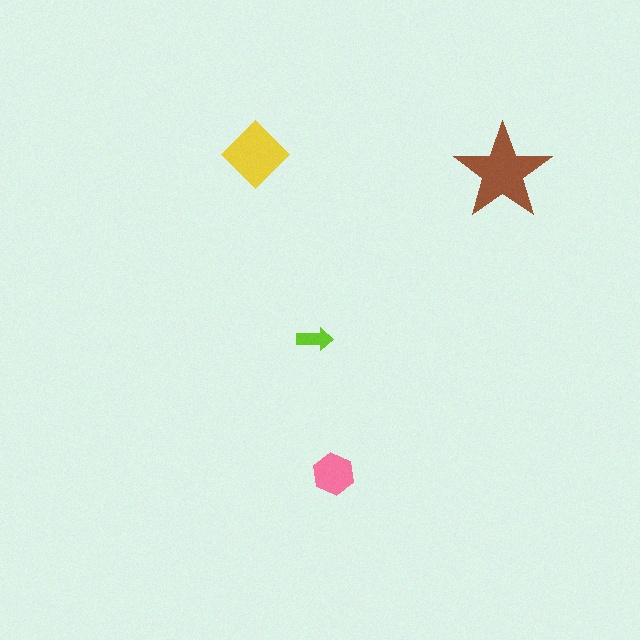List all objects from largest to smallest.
The brown star, the yellow diamond, the pink hexagon, the lime arrow.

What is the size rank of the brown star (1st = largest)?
1st.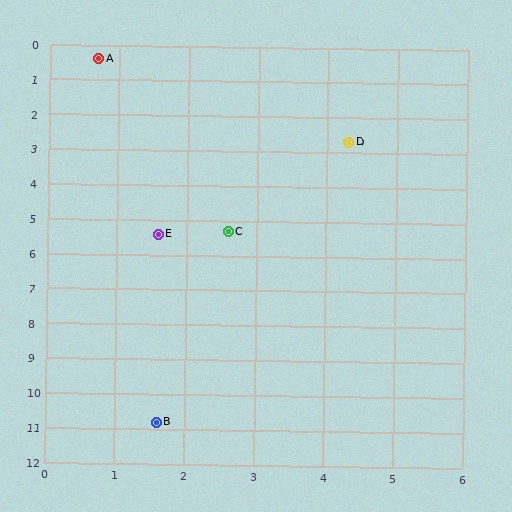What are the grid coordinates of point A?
Point A is at approximately (0.7, 0.4).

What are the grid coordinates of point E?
Point E is at approximately (1.6, 5.4).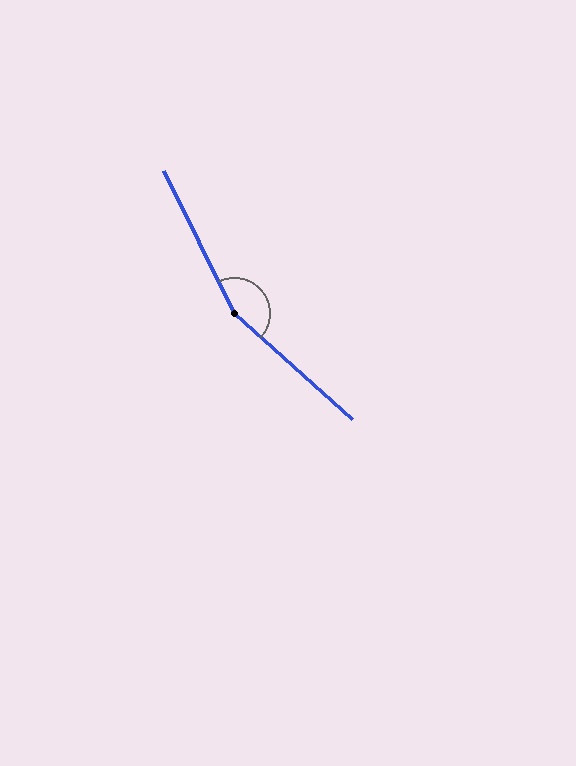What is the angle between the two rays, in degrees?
Approximately 158 degrees.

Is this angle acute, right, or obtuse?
It is obtuse.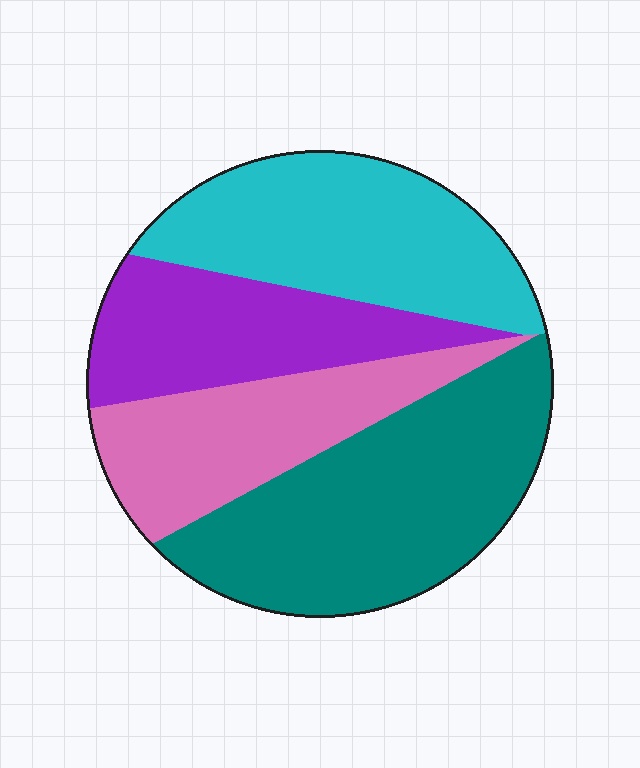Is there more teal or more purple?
Teal.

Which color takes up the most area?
Teal, at roughly 35%.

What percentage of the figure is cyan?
Cyan covers around 25% of the figure.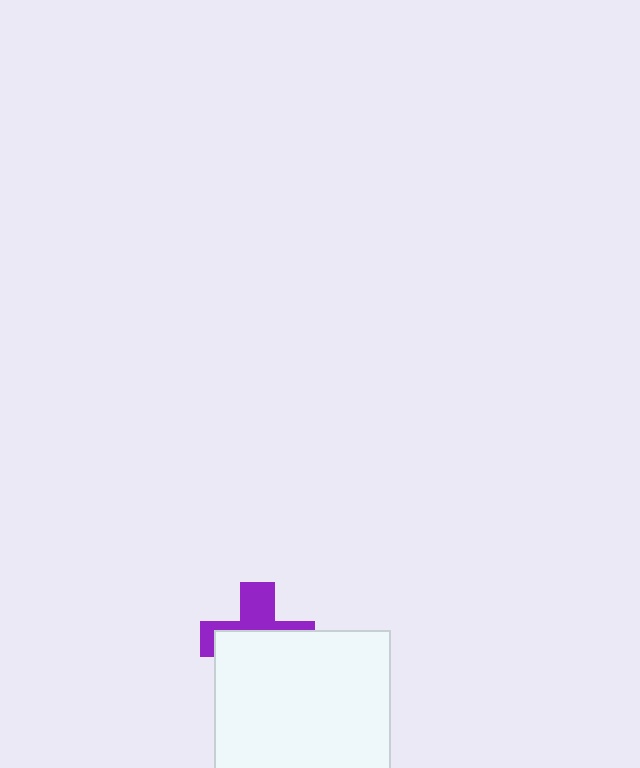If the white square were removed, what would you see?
You would see the complete purple cross.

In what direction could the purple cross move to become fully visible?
The purple cross could move up. That would shift it out from behind the white square entirely.